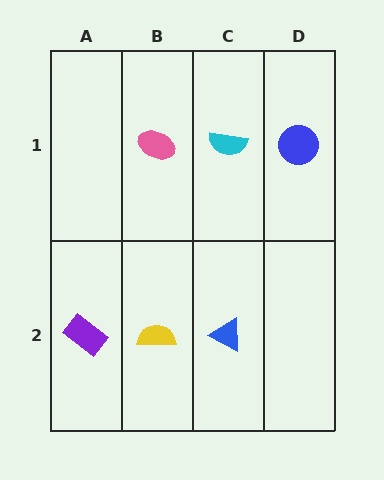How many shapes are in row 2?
3 shapes.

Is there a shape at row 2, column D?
No, that cell is empty.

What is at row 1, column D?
A blue circle.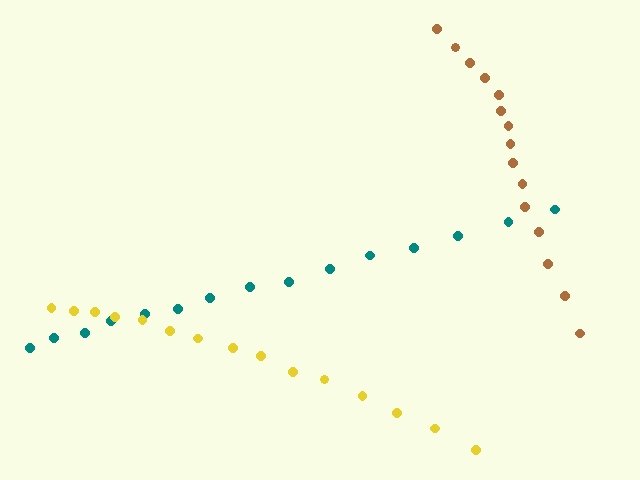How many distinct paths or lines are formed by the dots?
There are 3 distinct paths.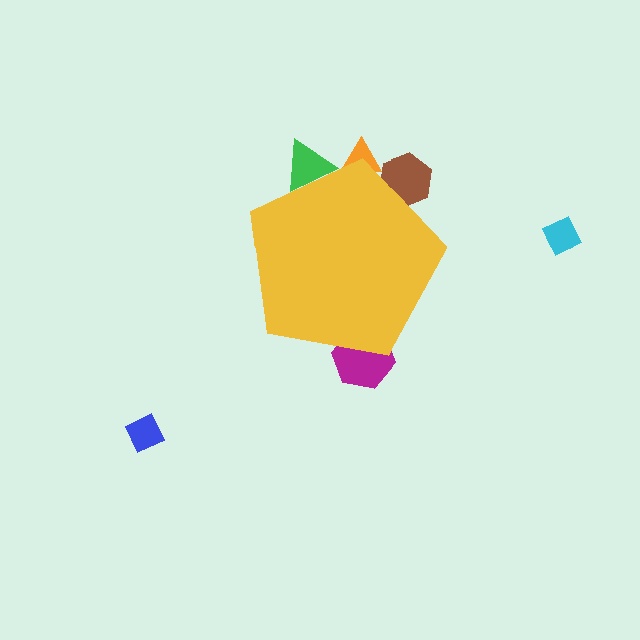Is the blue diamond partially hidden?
No, the blue diamond is fully visible.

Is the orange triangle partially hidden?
Yes, the orange triangle is partially hidden behind the yellow pentagon.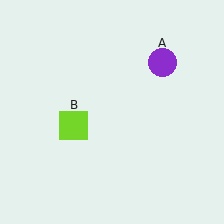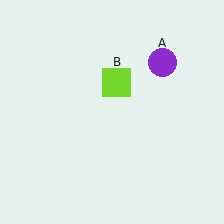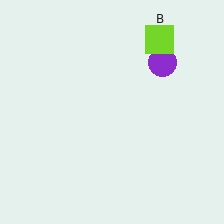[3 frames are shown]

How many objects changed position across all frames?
1 object changed position: lime square (object B).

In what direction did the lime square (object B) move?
The lime square (object B) moved up and to the right.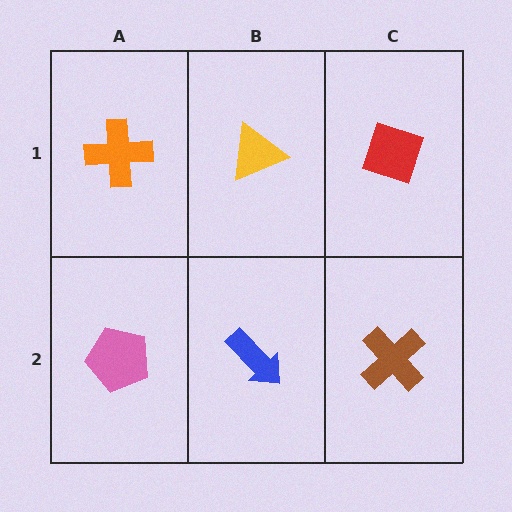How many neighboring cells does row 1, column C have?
2.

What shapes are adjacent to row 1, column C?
A brown cross (row 2, column C), a yellow triangle (row 1, column B).